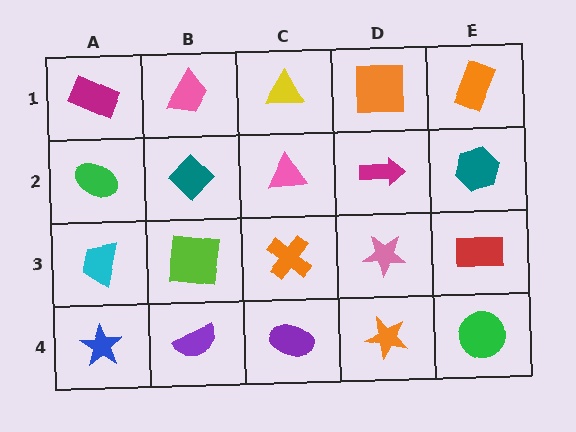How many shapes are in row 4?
5 shapes.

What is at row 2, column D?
A magenta arrow.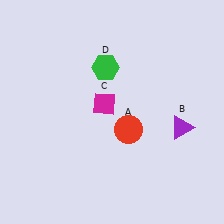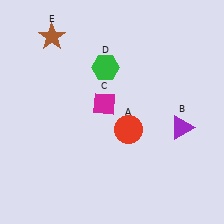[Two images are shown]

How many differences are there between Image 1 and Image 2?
There is 1 difference between the two images.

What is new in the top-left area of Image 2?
A brown star (E) was added in the top-left area of Image 2.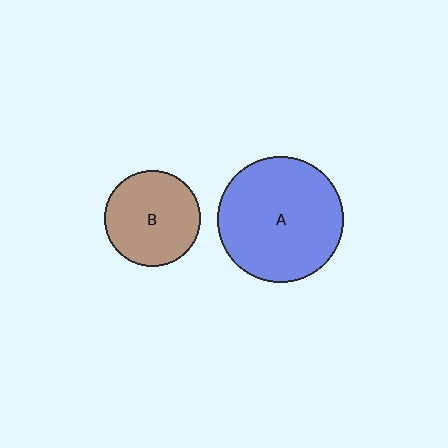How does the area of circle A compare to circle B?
Approximately 1.7 times.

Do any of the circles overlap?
No, none of the circles overlap.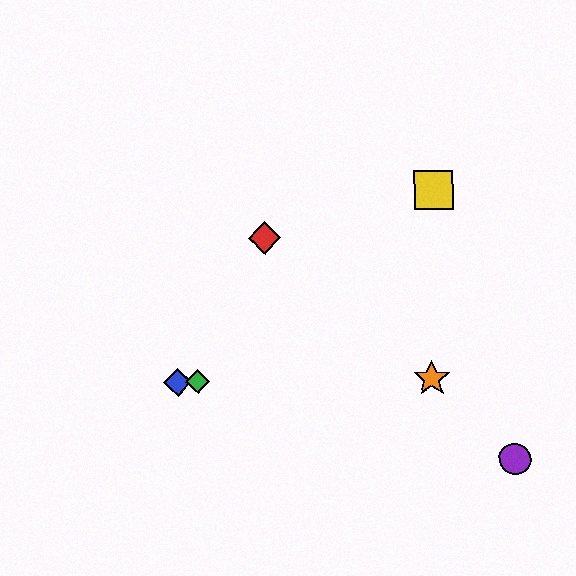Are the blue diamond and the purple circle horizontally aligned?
No, the blue diamond is at y≈382 and the purple circle is at y≈459.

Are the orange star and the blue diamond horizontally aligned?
Yes, both are at y≈378.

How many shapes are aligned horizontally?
3 shapes (the blue diamond, the green diamond, the orange star) are aligned horizontally.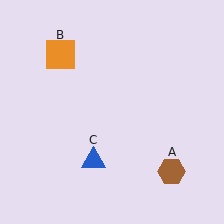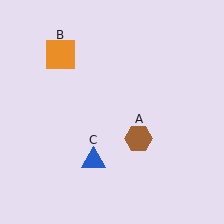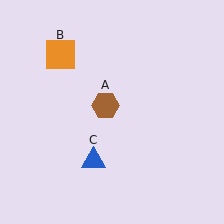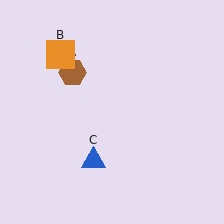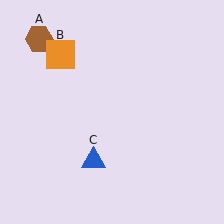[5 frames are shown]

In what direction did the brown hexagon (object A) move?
The brown hexagon (object A) moved up and to the left.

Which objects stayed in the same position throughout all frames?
Orange square (object B) and blue triangle (object C) remained stationary.